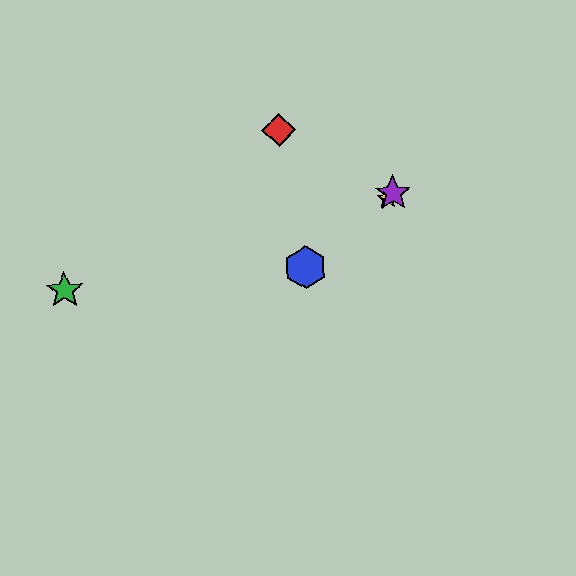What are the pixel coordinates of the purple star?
The purple star is at (393, 193).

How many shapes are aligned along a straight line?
3 shapes (the blue hexagon, the yellow star, the purple star) are aligned along a straight line.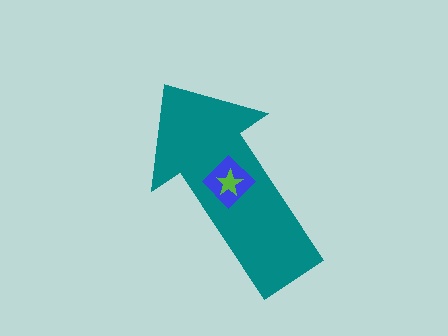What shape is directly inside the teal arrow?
The blue diamond.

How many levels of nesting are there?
3.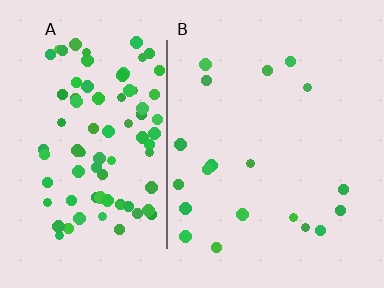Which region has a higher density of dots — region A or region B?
A (the left).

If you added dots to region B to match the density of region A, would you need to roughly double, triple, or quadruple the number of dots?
Approximately quadruple.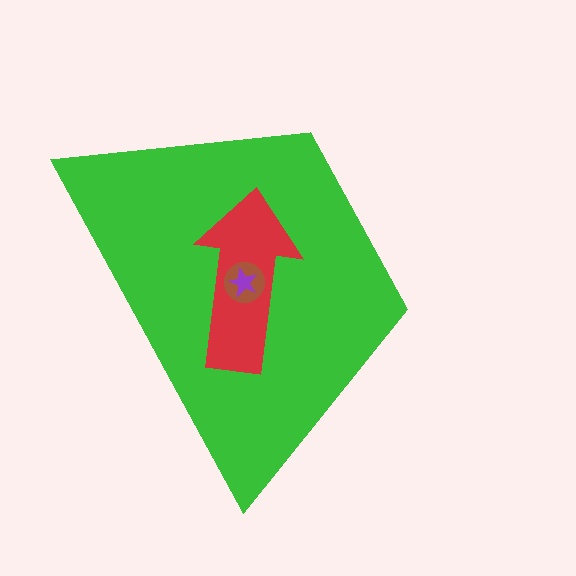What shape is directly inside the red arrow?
The brown circle.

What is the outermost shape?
The green trapezoid.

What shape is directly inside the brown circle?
The purple star.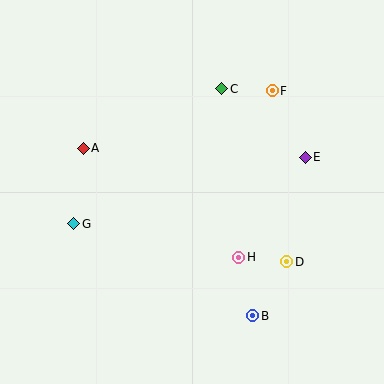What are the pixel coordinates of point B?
Point B is at (253, 316).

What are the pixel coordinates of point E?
Point E is at (305, 157).